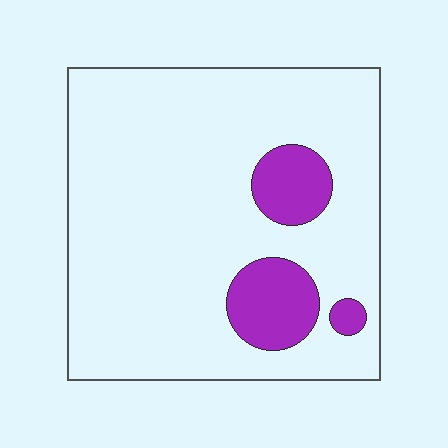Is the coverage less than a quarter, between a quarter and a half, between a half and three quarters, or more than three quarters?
Less than a quarter.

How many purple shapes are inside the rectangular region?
3.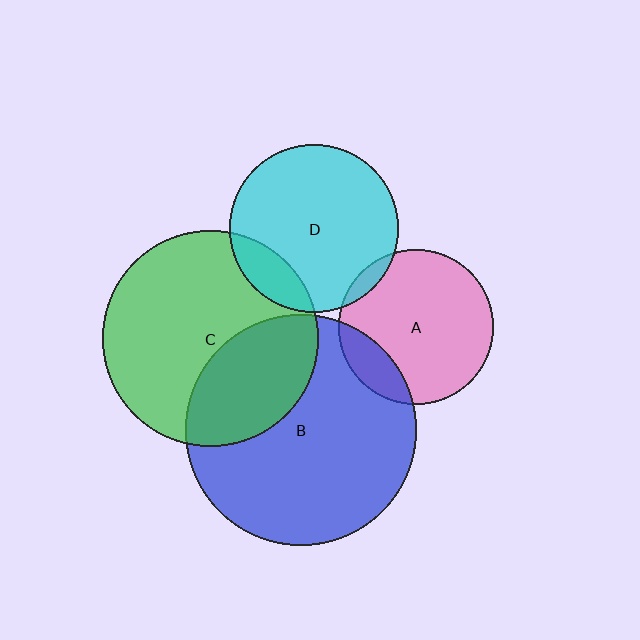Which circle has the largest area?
Circle B (blue).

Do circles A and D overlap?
Yes.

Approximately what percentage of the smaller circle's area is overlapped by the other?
Approximately 5%.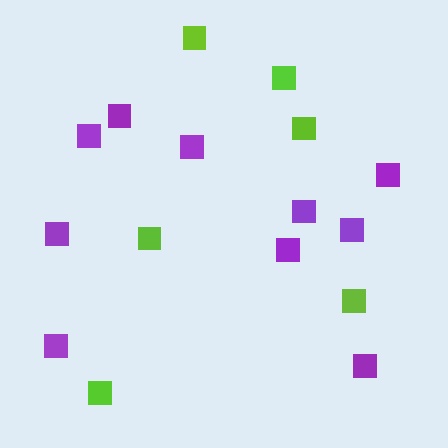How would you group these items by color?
There are 2 groups: one group of lime squares (6) and one group of purple squares (10).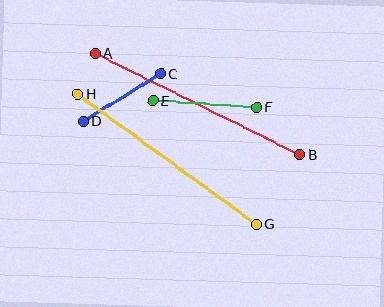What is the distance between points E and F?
The distance is approximately 104 pixels.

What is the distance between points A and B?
The distance is approximately 228 pixels.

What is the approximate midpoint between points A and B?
The midpoint is at approximately (197, 104) pixels.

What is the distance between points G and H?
The distance is approximately 221 pixels.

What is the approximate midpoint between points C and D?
The midpoint is at approximately (122, 97) pixels.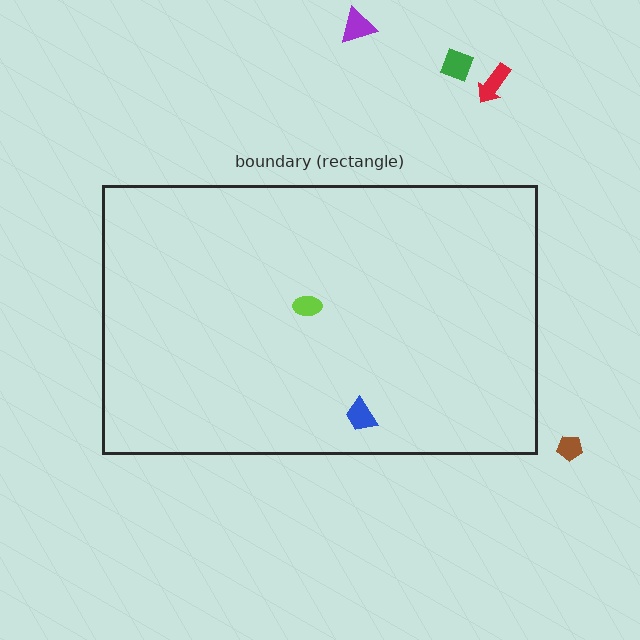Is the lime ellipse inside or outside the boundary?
Inside.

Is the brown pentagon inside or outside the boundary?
Outside.